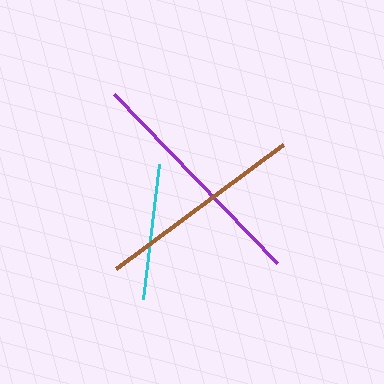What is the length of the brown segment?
The brown segment is approximately 208 pixels long.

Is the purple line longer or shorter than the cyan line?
The purple line is longer than the cyan line.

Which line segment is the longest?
The purple line is the longest at approximately 235 pixels.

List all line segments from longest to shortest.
From longest to shortest: purple, brown, cyan.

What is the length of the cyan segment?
The cyan segment is approximately 136 pixels long.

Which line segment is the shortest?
The cyan line is the shortest at approximately 136 pixels.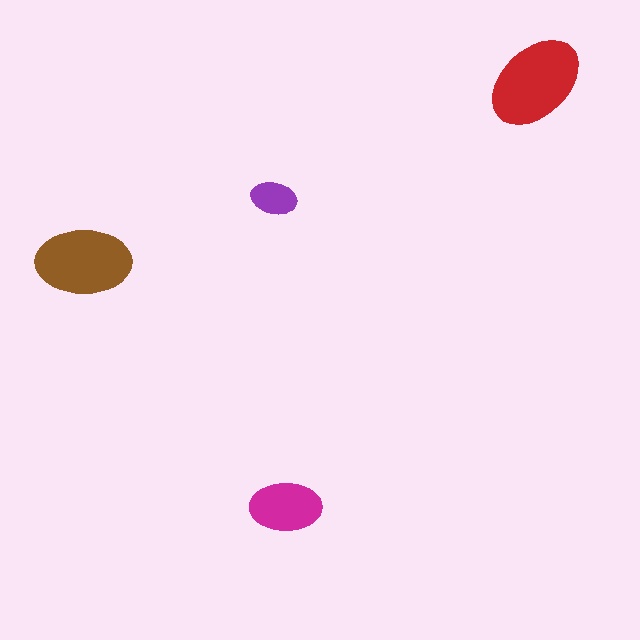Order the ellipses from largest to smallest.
the red one, the brown one, the magenta one, the purple one.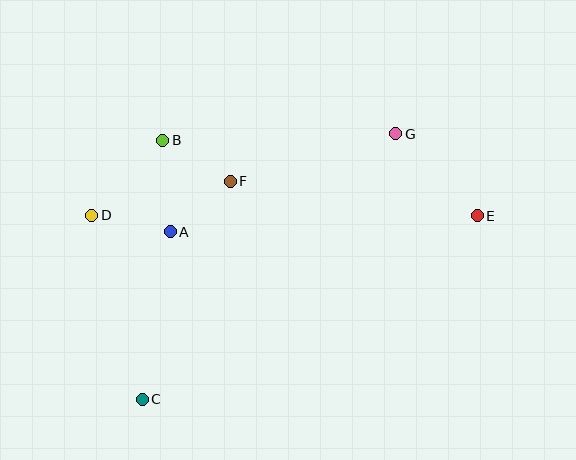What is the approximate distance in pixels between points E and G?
The distance between E and G is approximately 116 pixels.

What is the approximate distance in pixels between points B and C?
The distance between B and C is approximately 260 pixels.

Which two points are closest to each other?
Points A and F are closest to each other.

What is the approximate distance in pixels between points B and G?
The distance between B and G is approximately 233 pixels.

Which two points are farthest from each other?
Points D and E are farthest from each other.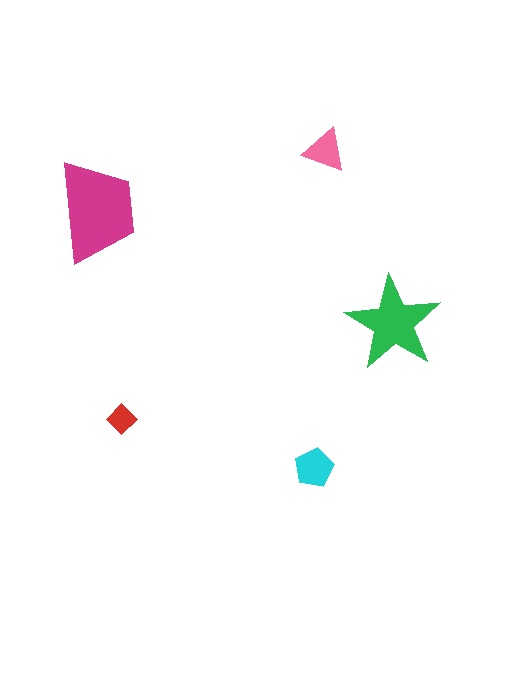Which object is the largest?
The magenta trapezoid.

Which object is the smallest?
The red diamond.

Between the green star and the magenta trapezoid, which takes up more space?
The magenta trapezoid.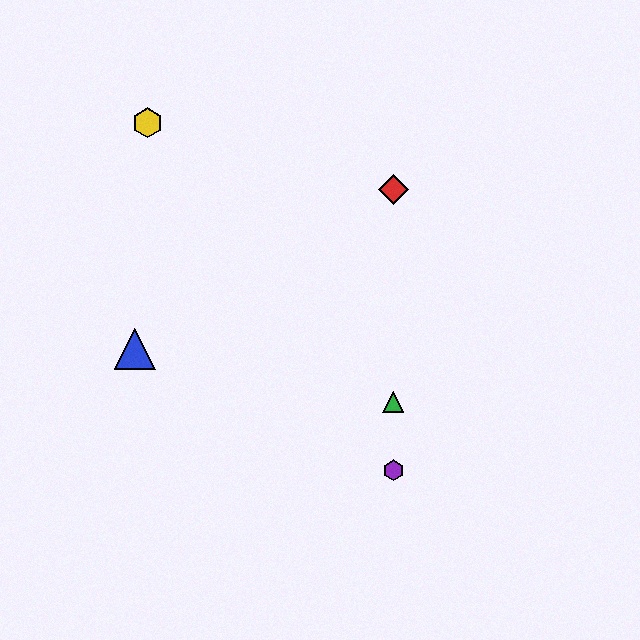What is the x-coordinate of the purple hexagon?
The purple hexagon is at x≈393.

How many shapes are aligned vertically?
3 shapes (the red diamond, the green triangle, the purple hexagon) are aligned vertically.